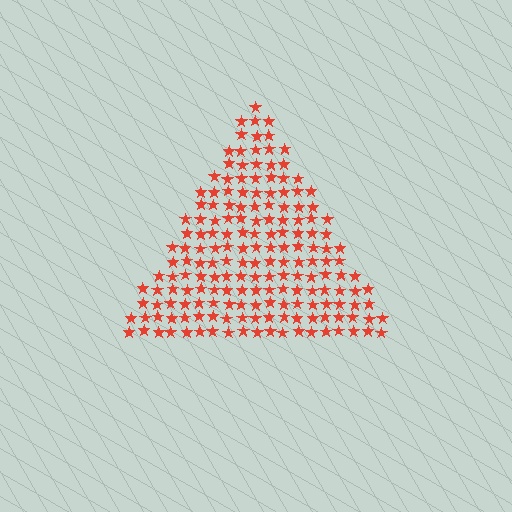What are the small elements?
The small elements are stars.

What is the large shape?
The large shape is a triangle.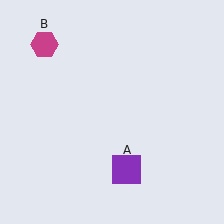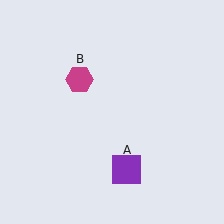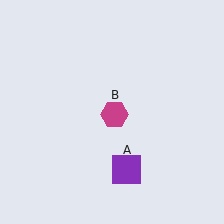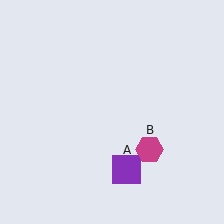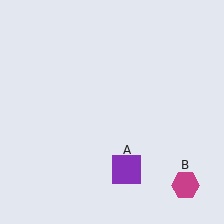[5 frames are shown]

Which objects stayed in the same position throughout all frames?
Purple square (object A) remained stationary.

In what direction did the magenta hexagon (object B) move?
The magenta hexagon (object B) moved down and to the right.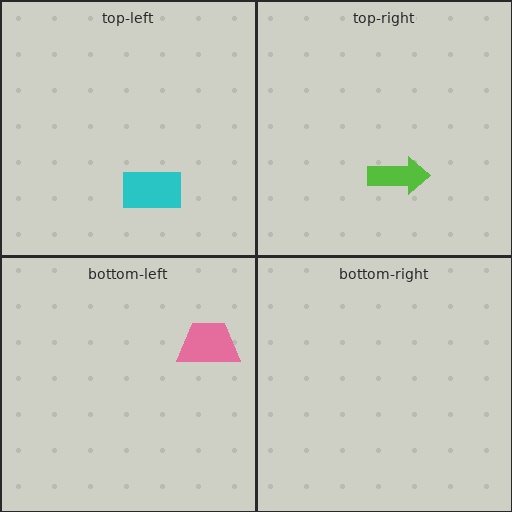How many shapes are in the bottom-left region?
1.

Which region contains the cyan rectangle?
The top-left region.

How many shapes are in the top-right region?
1.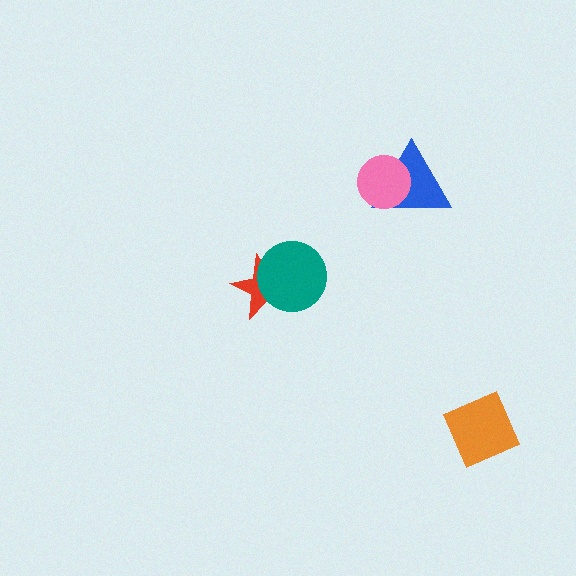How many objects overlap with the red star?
1 object overlaps with the red star.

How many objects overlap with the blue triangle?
1 object overlaps with the blue triangle.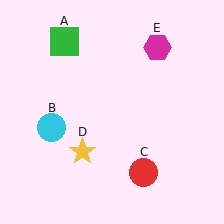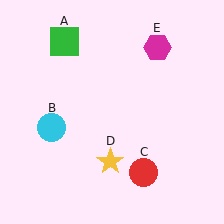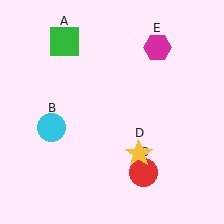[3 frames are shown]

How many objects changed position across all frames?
1 object changed position: yellow star (object D).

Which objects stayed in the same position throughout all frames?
Green square (object A) and cyan circle (object B) and red circle (object C) and magenta hexagon (object E) remained stationary.